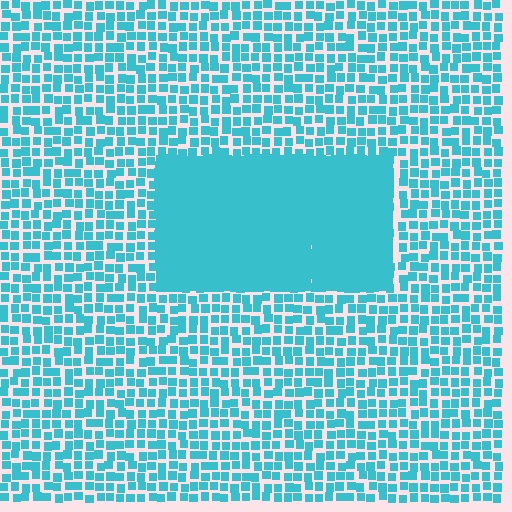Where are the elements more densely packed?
The elements are more densely packed inside the rectangle boundary.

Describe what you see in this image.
The image contains small cyan elements arranged at two different densities. A rectangle-shaped region is visible where the elements are more densely packed than the surrounding area.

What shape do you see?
I see a rectangle.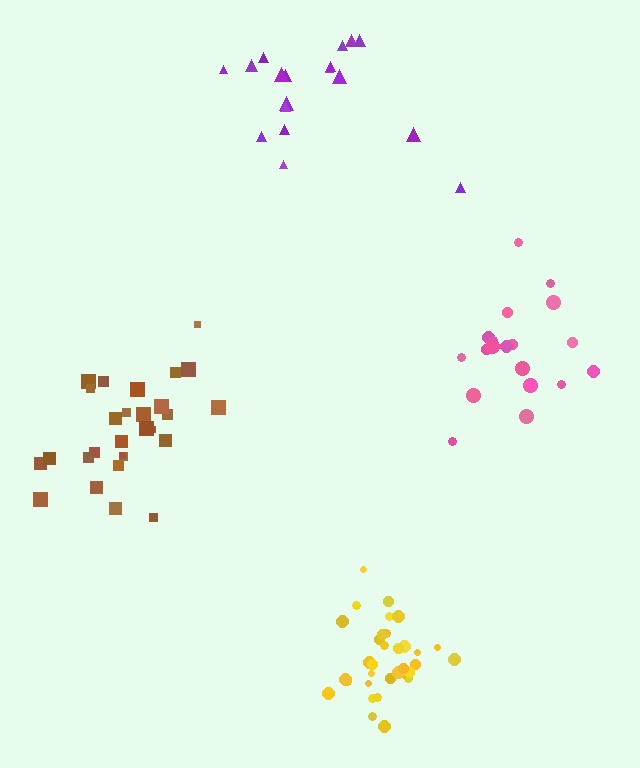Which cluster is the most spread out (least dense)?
Purple.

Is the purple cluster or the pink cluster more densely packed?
Pink.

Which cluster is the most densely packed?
Yellow.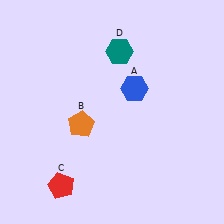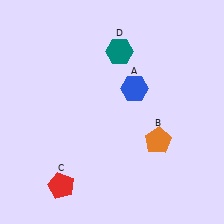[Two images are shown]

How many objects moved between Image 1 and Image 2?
1 object moved between the two images.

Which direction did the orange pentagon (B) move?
The orange pentagon (B) moved right.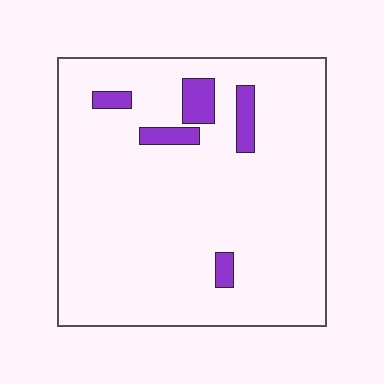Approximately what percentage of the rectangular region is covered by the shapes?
Approximately 5%.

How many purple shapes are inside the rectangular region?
5.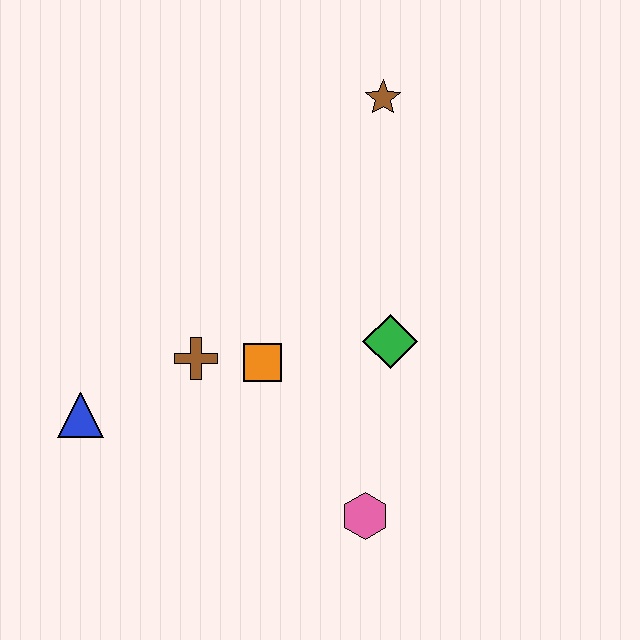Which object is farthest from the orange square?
The brown star is farthest from the orange square.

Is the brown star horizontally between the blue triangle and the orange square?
No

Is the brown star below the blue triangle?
No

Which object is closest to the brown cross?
The orange square is closest to the brown cross.